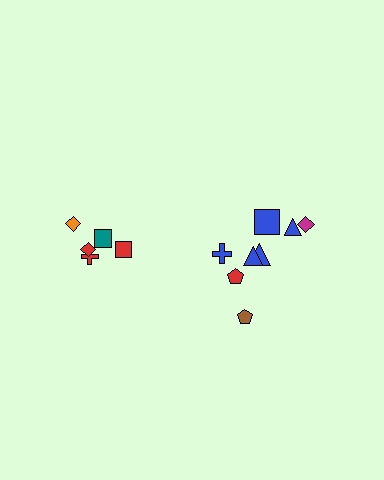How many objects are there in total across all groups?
There are 13 objects.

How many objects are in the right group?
There are 8 objects.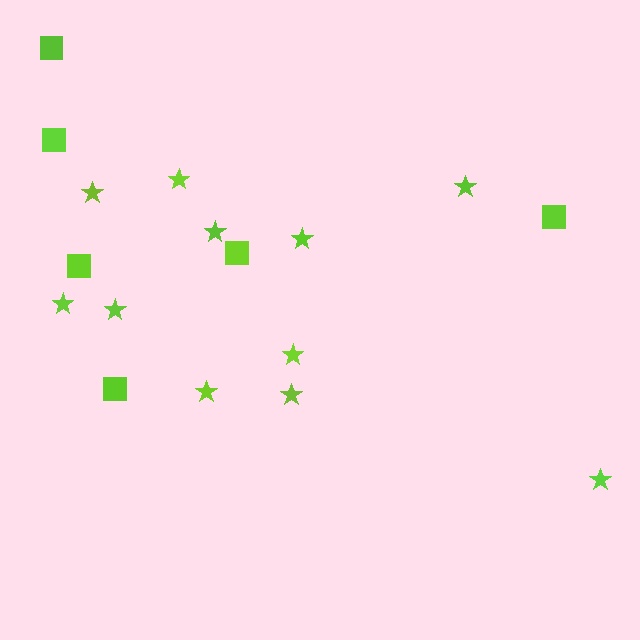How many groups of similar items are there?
There are 2 groups: one group of stars (11) and one group of squares (6).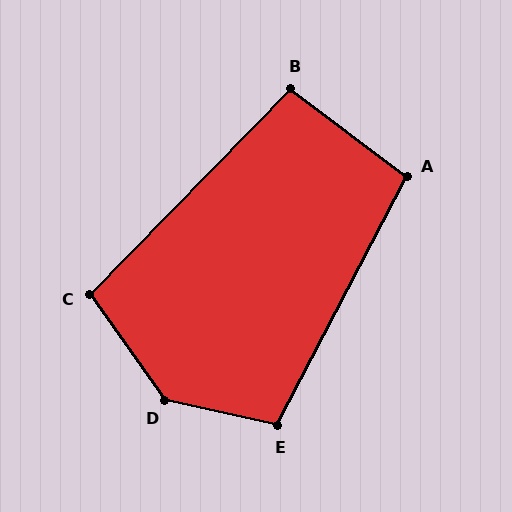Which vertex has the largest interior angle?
D, at approximately 138 degrees.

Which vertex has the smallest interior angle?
B, at approximately 97 degrees.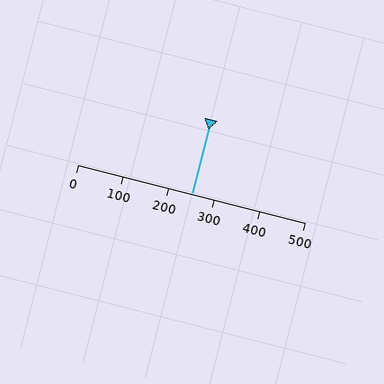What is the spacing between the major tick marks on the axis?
The major ticks are spaced 100 apart.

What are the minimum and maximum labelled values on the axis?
The axis runs from 0 to 500.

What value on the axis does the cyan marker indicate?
The marker indicates approximately 250.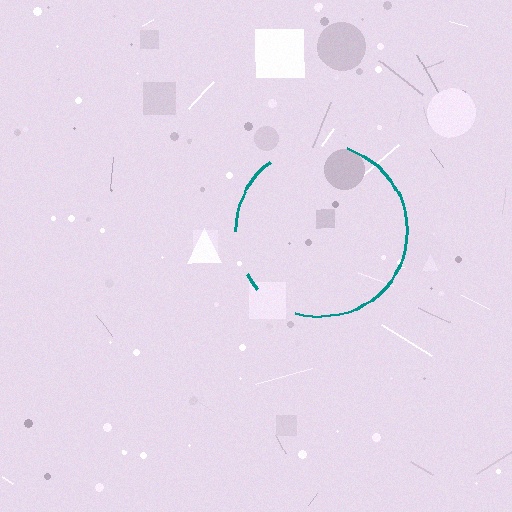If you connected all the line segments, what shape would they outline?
They would outline a circle.